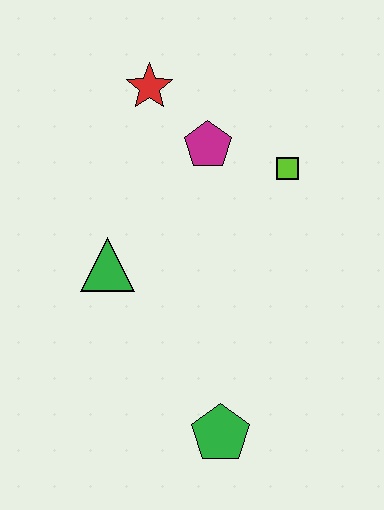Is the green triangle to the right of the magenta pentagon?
No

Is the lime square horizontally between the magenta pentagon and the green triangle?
No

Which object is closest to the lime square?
The magenta pentagon is closest to the lime square.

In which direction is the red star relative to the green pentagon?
The red star is above the green pentagon.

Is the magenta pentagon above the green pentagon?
Yes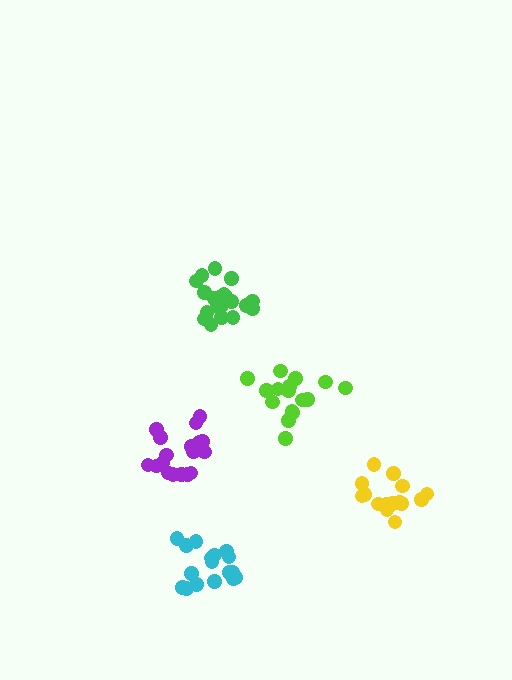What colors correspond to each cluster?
The clusters are colored: cyan, purple, green, yellow, lime.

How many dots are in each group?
Group 1: 17 dots, Group 2: 18 dots, Group 3: 21 dots, Group 4: 15 dots, Group 5: 16 dots (87 total).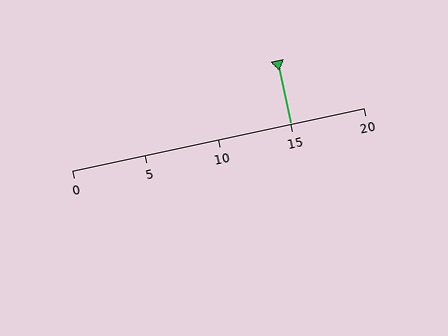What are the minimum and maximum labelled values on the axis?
The axis runs from 0 to 20.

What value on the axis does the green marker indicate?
The marker indicates approximately 15.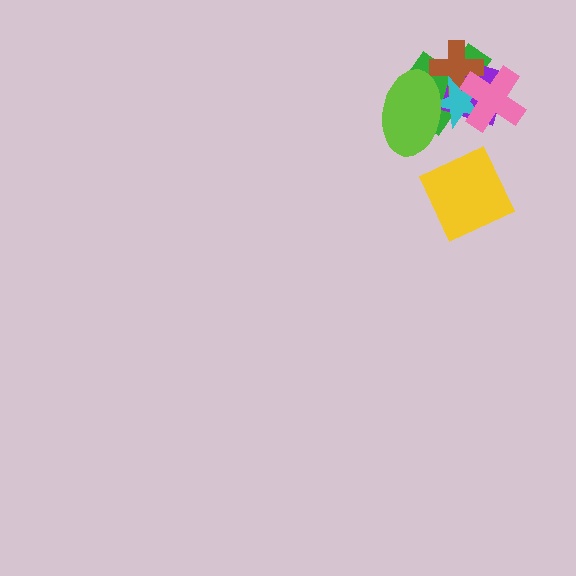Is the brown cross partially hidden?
Yes, it is partially covered by another shape.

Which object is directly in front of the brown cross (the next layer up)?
The cyan star is directly in front of the brown cross.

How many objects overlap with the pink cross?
4 objects overlap with the pink cross.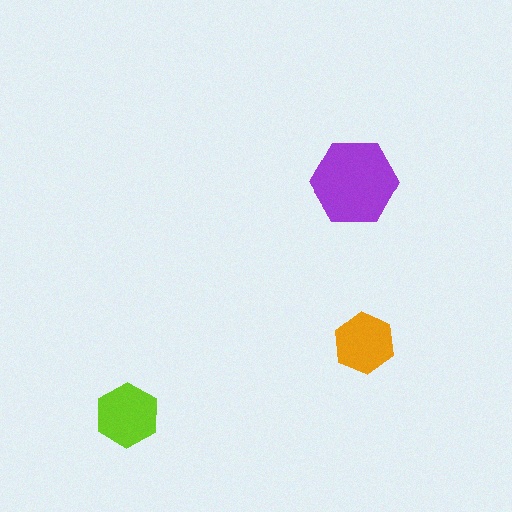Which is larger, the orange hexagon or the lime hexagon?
The lime one.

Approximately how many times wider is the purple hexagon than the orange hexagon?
About 1.5 times wider.